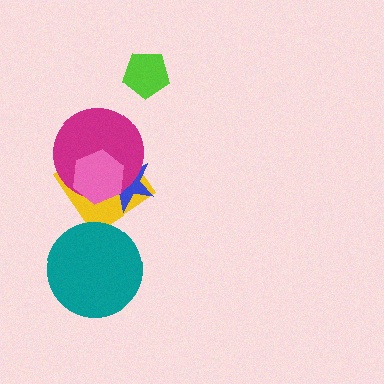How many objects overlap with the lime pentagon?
0 objects overlap with the lime pentagon.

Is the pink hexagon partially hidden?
No, no other shape covers it.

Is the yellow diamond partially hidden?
Yes, it is partially covered by another shape.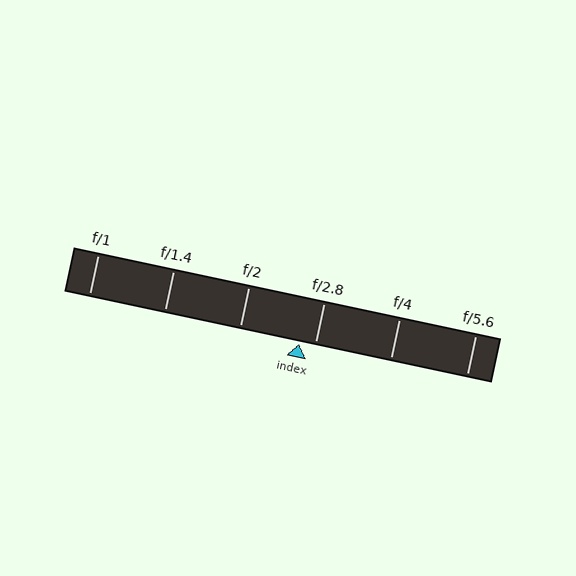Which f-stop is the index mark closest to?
The index mark is closest to f/2.8.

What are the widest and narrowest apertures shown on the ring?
The widest aperture shown is f/1 and the narrowest is f/5.6.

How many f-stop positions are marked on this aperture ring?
There are 6 f-stop positions marked.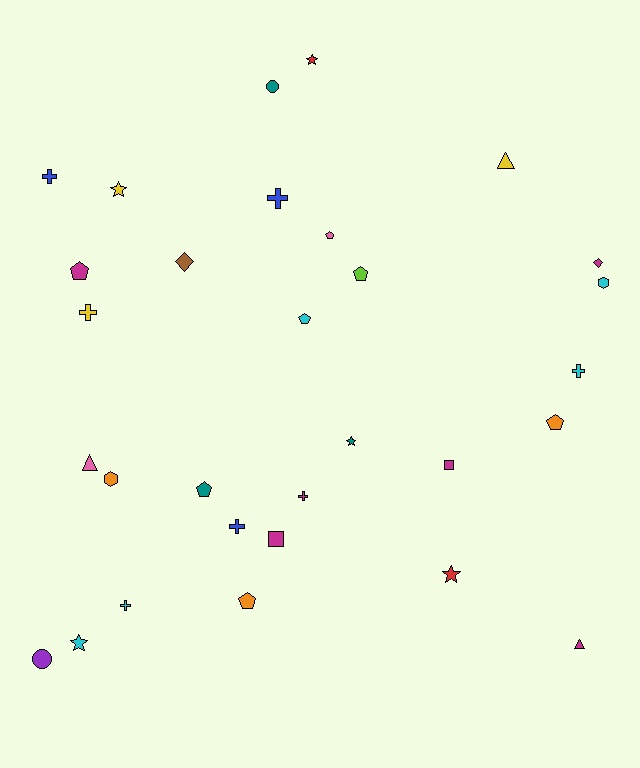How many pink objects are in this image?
There are 2 pink objects.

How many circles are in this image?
There are 2 circles.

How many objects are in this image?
There are 30 objects.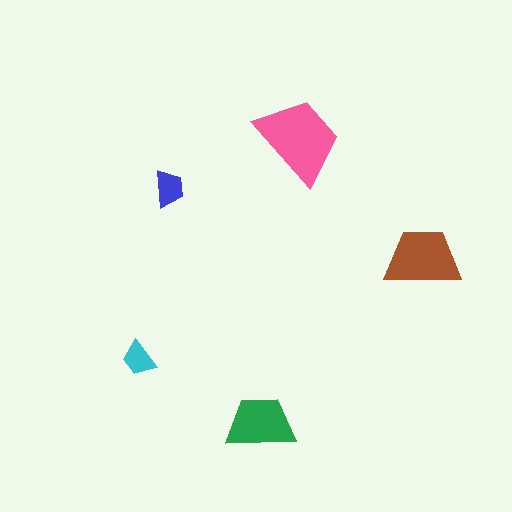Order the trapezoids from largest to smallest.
the pink one, the brown one, the green one, the blue one, the cyan one.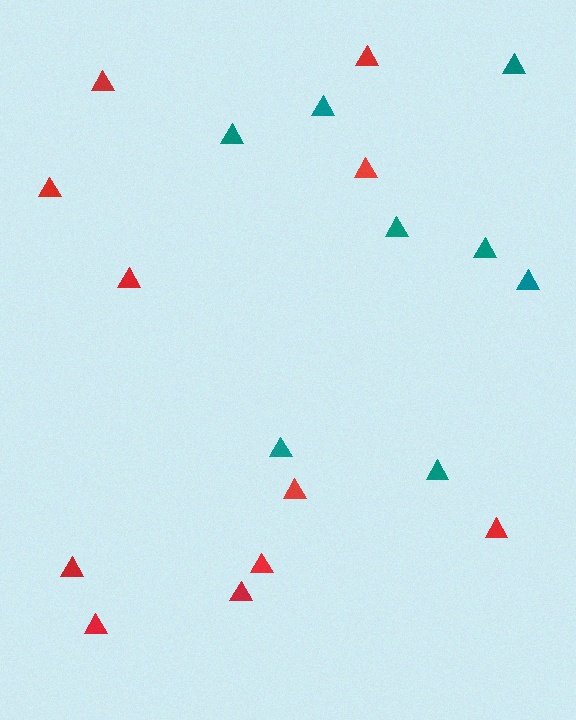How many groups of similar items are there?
There are 2 groups: one group of teal triangles (8) and one group of red triangles (11).